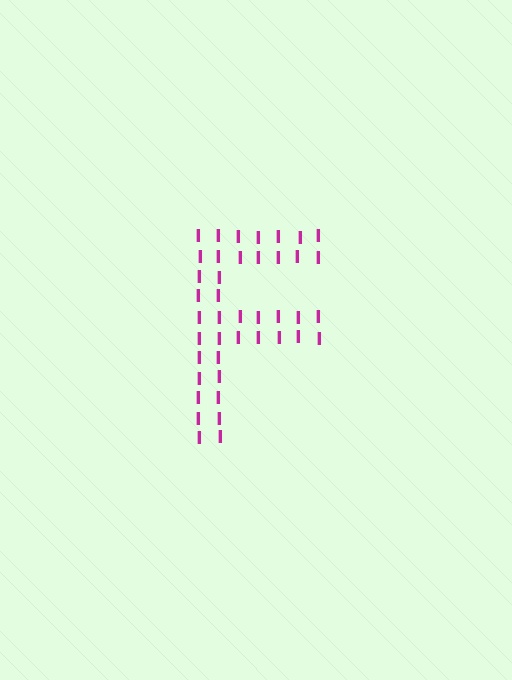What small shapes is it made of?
It is made of small letter I's.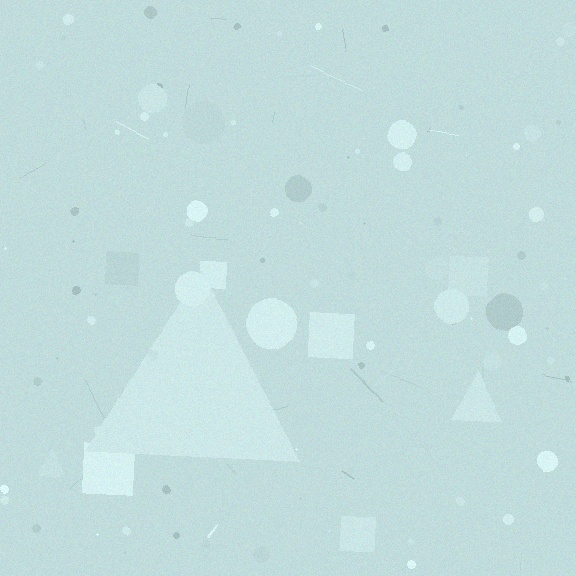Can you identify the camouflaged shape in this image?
The camouflaged shape is a triangle.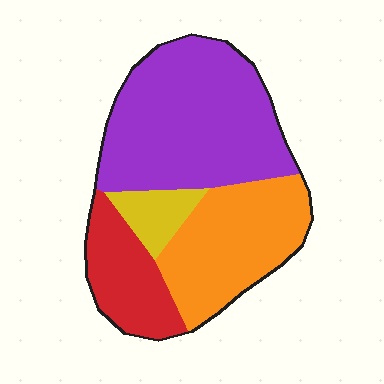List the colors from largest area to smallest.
From largest to smallest: purple, orange, red, yellow.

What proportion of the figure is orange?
Orange takes up between a quarter and a half of the figure.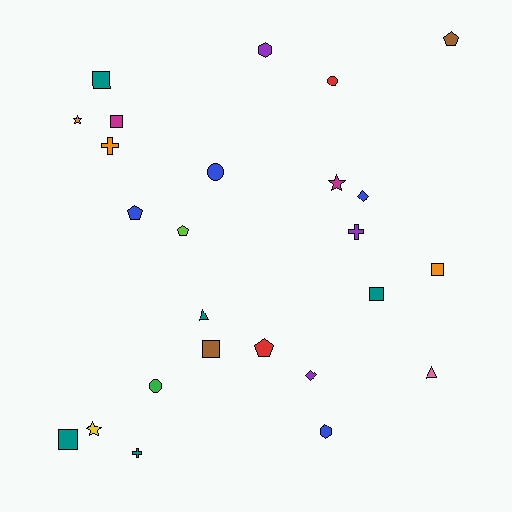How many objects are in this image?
There are 25 objects.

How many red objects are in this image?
There are 2 red objects.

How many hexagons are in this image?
There are 2 hexagons.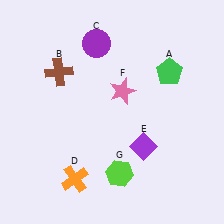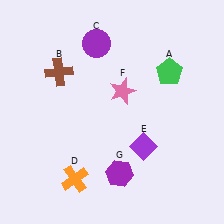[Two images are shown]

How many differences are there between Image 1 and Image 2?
There is 1 difference between the two images.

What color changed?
The hexagon (G) changed from lime in Image 1 to purple in Image 2.